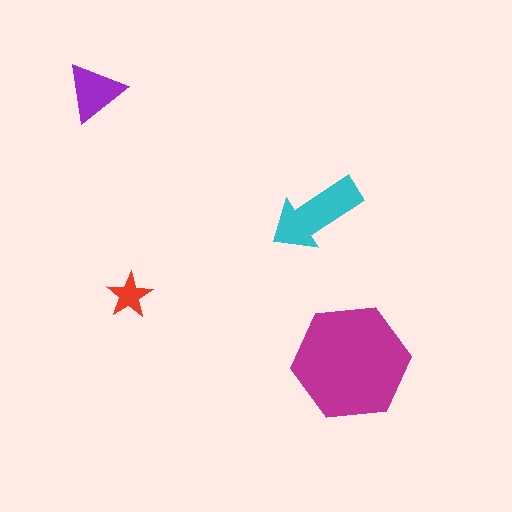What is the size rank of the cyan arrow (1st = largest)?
2nd.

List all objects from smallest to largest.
The red star, the purple triangle, the cyan arrow, the magenta hexagon.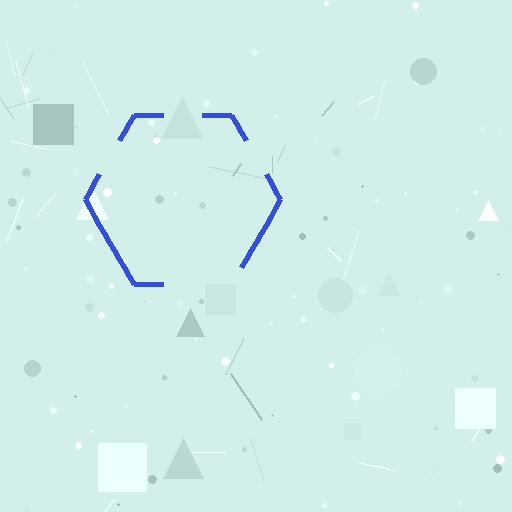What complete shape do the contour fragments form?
The contour fragments form a hexagon.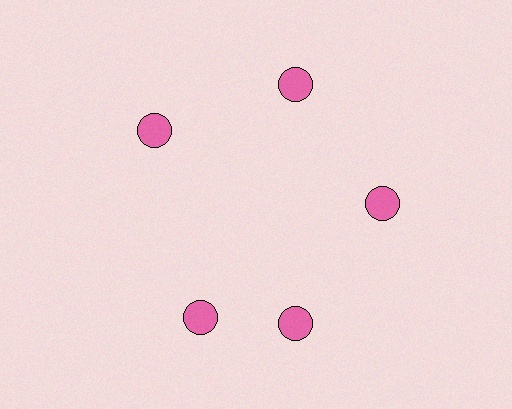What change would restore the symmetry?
The symmetry would be restored by rotating it back into even spacing with its neighbors so that all 5 circles sit at equal angles and equal distance from the center.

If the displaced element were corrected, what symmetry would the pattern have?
It would have 5-fold rotational symmetry — the pattern would map onto itself every 72 degrees.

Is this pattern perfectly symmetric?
No. The 5 pink circles are arranged in a ring, but one element near the 8 o'clock position is rotated out of alignment along the ring, breaking the 5-fold rotational symmetry.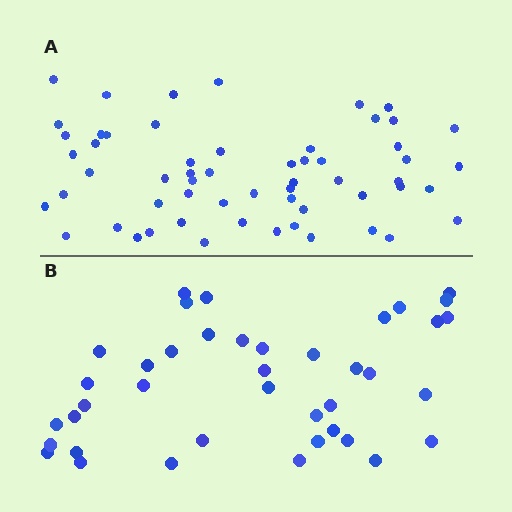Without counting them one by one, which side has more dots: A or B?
Region A (the top region) has more dots.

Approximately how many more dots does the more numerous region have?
Region A has approximately 20 more dots than region B.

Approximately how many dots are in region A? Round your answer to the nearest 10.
About 60 dots. (The exact count is 58, which rounds to 60.)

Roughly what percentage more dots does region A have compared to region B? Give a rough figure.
About 45% more.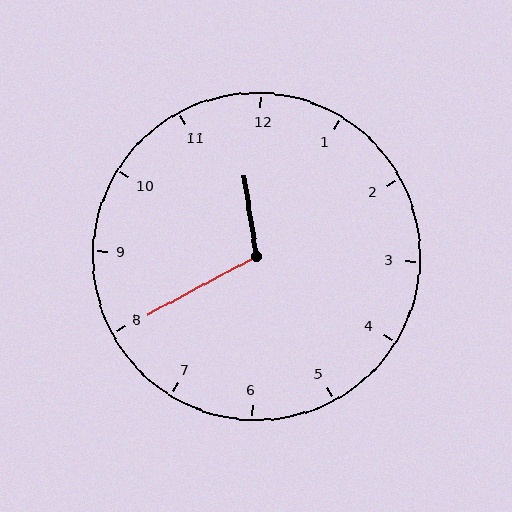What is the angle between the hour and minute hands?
Approximately 110 degrees.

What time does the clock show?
11:40.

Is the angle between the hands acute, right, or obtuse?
It is obtuse.